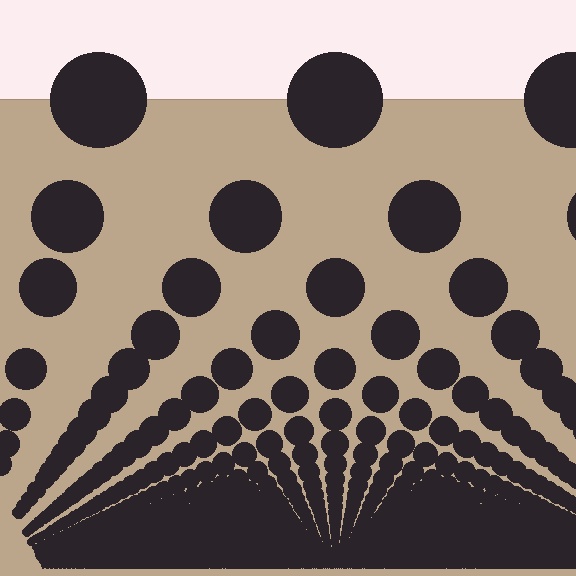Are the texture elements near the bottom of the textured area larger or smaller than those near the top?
Smaller. The gradient is inverted — elements near the bottom are smaller and denser.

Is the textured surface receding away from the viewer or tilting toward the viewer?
The surface appears to tilt toward the viewer. Texture elements get larger and sparser toward the top.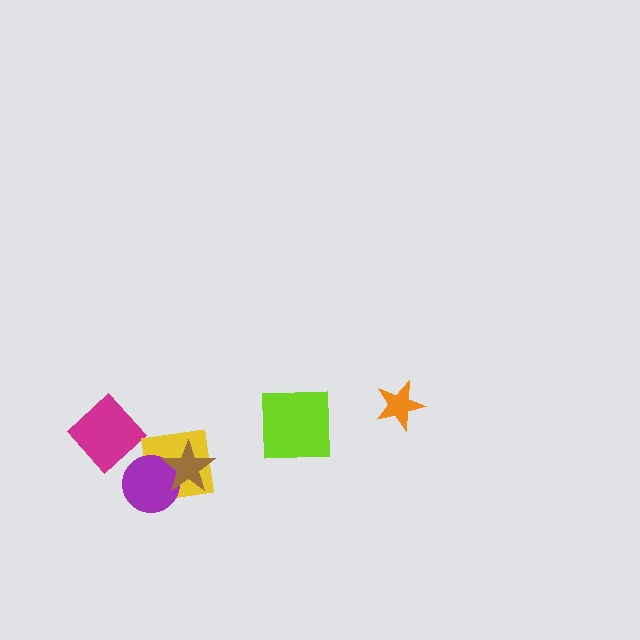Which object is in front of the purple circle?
The brown star is in front of the purple circle.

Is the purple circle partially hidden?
Yes, it is partially covered by another shape.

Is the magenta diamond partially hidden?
No, no other shape covers it.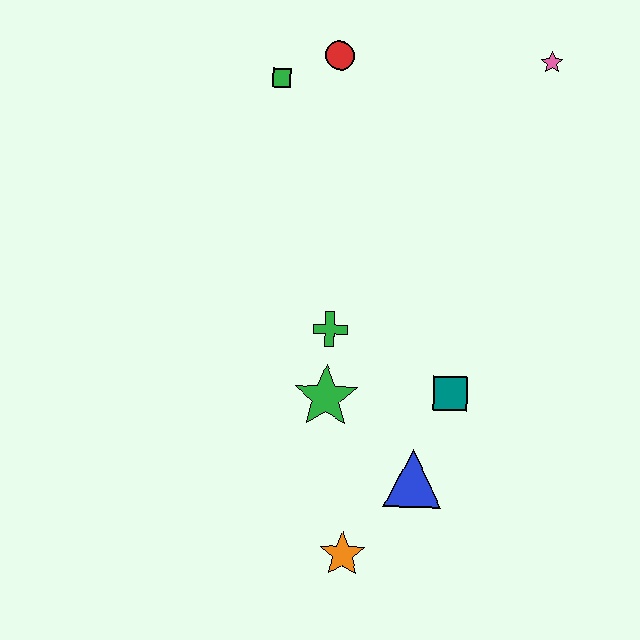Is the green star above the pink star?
No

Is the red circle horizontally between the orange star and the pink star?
No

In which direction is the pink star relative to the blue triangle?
The pink star is above the blue triangle.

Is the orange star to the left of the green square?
No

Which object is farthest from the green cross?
The pink star is farthest from the green cross.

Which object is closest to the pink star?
The red circle is closest to the pink star.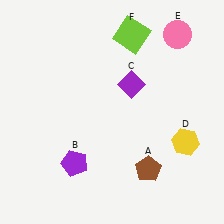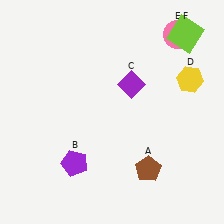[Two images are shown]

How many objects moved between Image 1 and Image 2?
2 objects moved between the two images.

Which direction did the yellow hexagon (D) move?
The yellow hexagon (D) moved up.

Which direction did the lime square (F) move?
The lime square (F) moved right.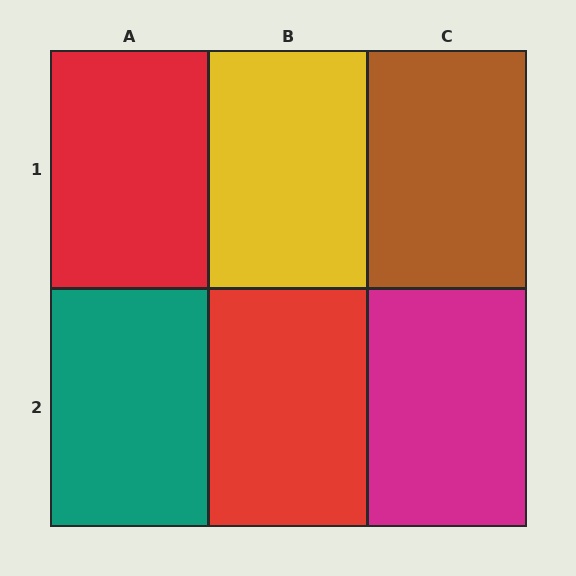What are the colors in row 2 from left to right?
Teal, red, magenta.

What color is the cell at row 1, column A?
Red.